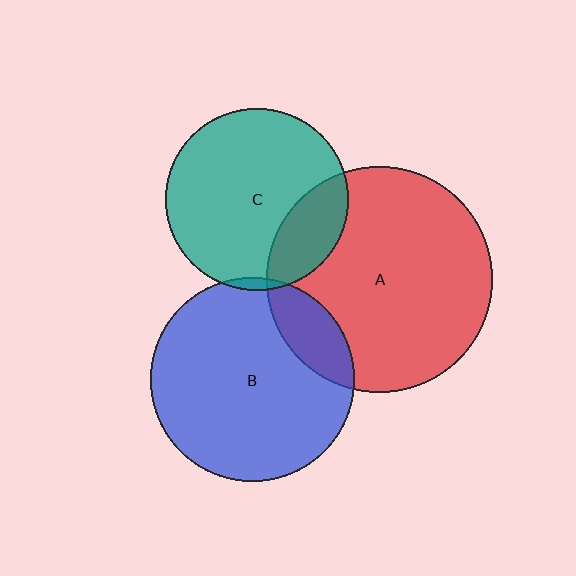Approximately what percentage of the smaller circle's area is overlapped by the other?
Approximately 15%.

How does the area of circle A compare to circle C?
Approximately 1.5 times.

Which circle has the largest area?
Circle A (red).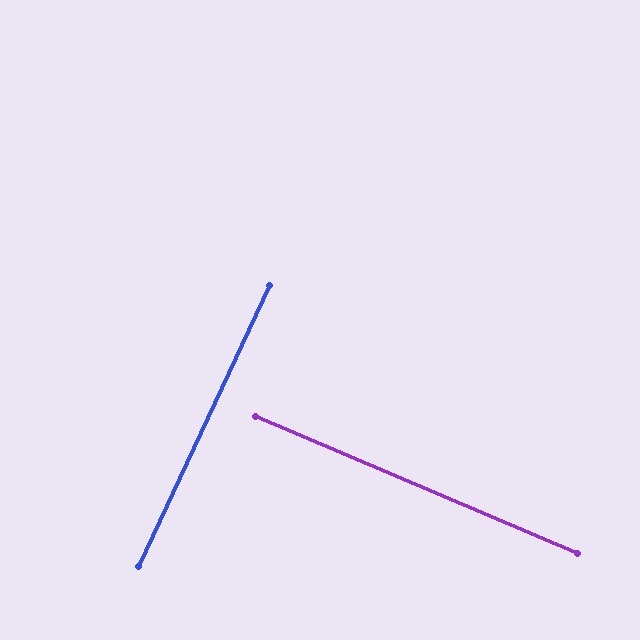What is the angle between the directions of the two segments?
Approximately 88 degrees.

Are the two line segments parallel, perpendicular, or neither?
Perpendicular — they meet at approximately 88°.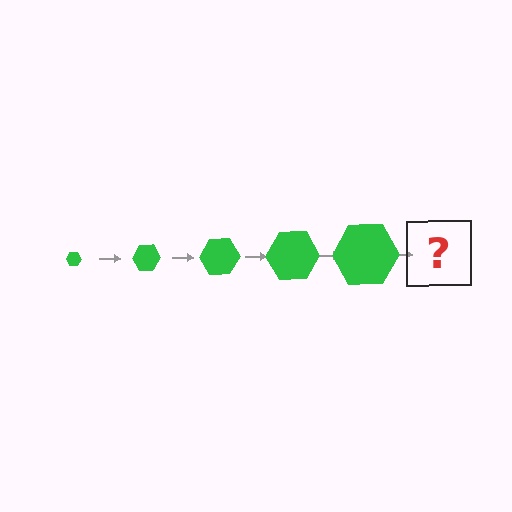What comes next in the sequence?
The next element should be a green hexagon, larger than the previous one.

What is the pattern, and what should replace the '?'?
The pattern is that the hexagon gets progressively larger each step. The '?' should be a green hexagon, larger than the previous one.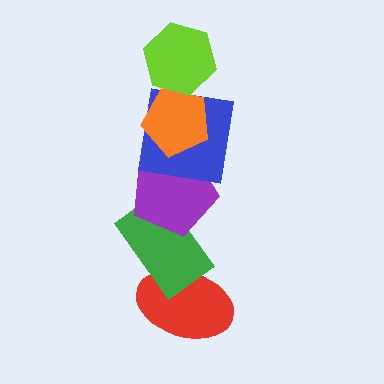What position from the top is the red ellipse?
The red ellipse is 6th from the top.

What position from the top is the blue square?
The blue square is 3rd from the top.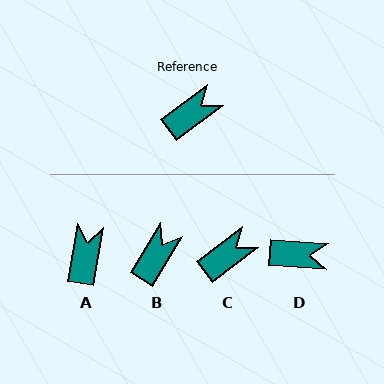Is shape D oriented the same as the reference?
No, it is off by about 42 degrees.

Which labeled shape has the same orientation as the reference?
C.